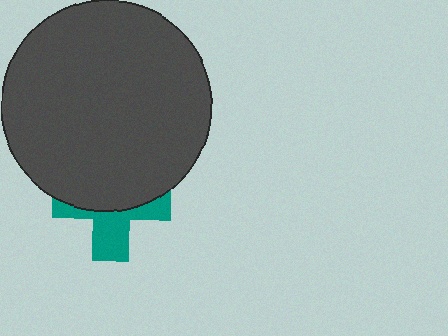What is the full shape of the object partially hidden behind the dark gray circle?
The partially hidden object is a teal cross.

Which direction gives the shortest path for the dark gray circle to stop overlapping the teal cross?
Moving up gives the shortest separation.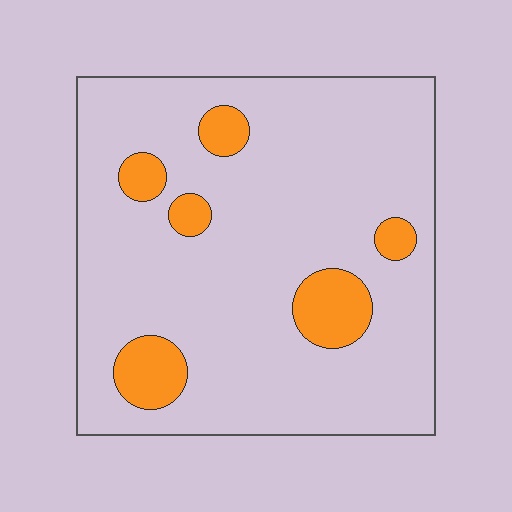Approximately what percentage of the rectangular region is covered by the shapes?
Approximately 15%.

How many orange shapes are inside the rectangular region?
6.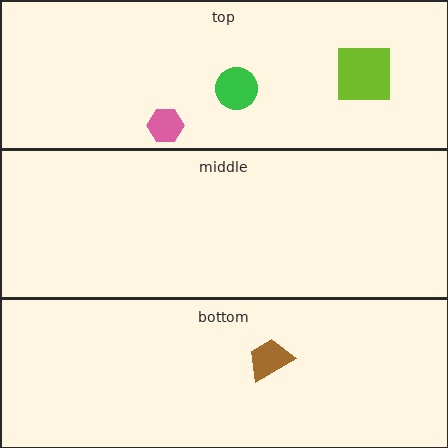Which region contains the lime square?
The top region.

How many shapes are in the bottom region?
1.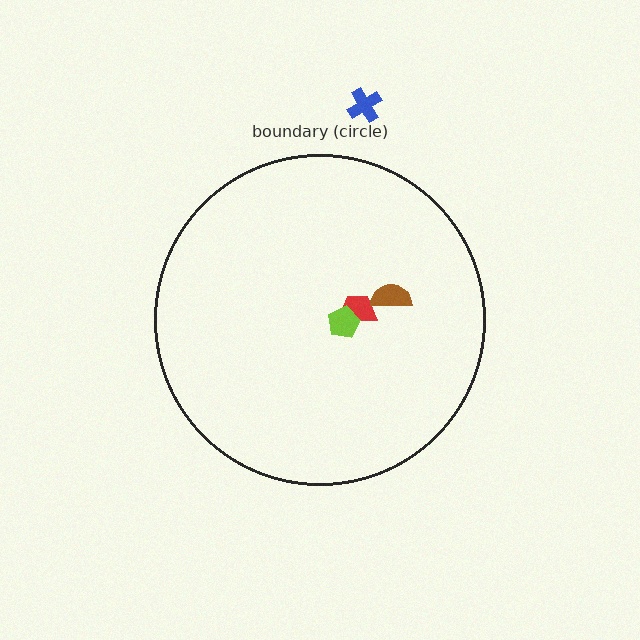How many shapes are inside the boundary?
3 inside, 1 outside.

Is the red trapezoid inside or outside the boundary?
Inside.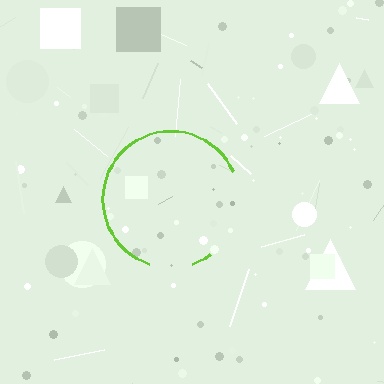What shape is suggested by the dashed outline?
The dashed outline suggests a circle.